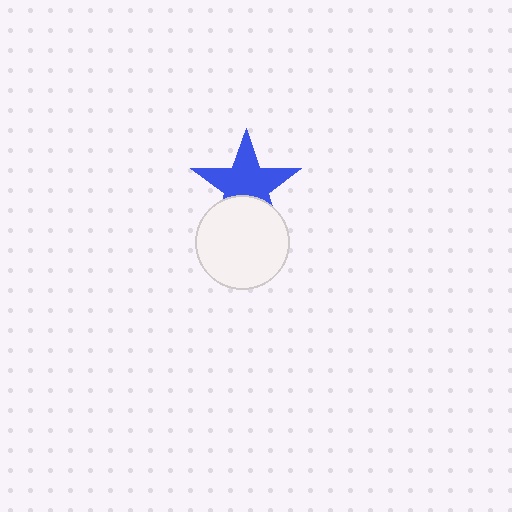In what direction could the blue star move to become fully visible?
The blue star could move up. That would shift it out from behind the white circle entirely.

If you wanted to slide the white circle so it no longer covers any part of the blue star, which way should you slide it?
Slide it down — that is the most direct way to separate the two shapes.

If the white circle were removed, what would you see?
You would see the complete blue star.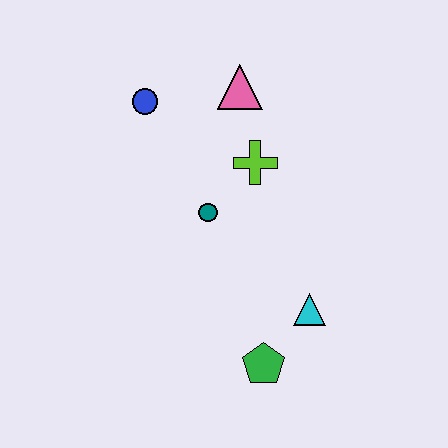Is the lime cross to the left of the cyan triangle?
Yes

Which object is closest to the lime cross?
The teal circle is closest to the lime cross.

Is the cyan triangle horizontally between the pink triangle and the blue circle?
No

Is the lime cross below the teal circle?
No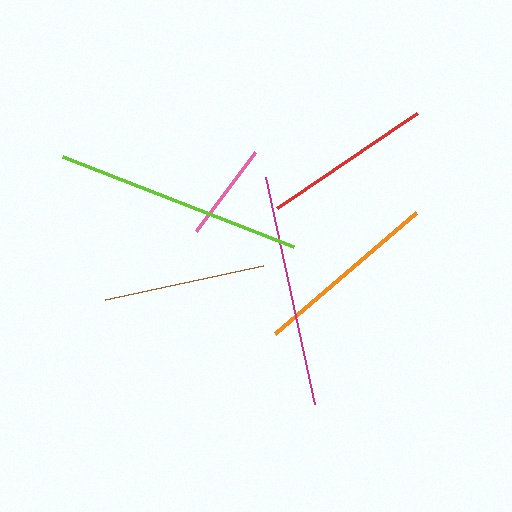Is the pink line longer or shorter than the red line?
The red line is longer than the pink line.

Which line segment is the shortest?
The pink line is the shortest at approximately 98 pixels.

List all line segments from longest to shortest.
From longest to shortest: lime, magenta, orange, red, brown, pink.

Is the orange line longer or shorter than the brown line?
The orange line is longer than the brown line.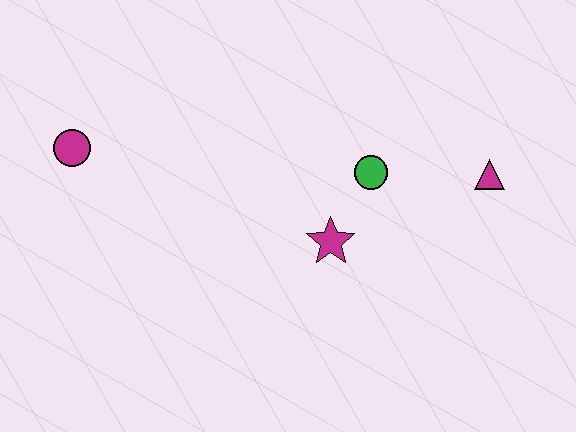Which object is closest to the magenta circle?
The magenta star is closest to the magenta circle.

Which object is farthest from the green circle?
The magenta circle is farthest from the green circle.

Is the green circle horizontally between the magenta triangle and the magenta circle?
Yes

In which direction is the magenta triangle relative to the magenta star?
The magenta triangle is to the right of the magenta star.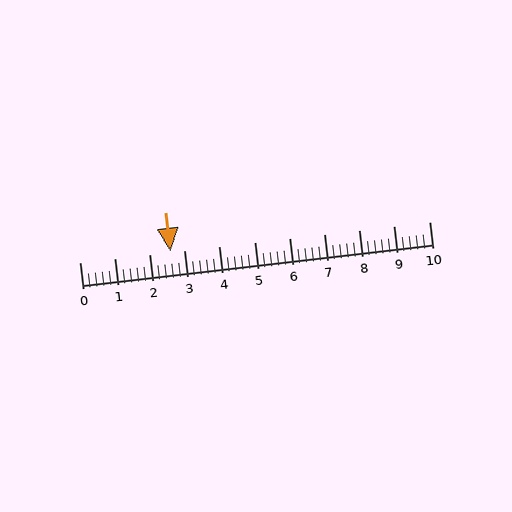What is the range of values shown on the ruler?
The ruler shows values from 0 to 10.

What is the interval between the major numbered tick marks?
The major tick marks are spaced 1 units apart.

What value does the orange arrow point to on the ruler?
The orange arrow points to approximately 2.6.